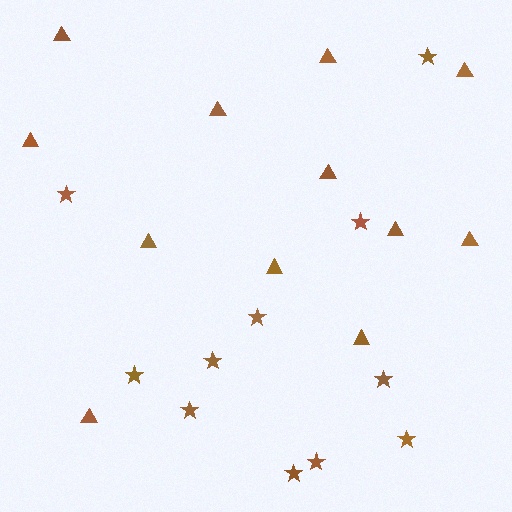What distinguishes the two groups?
There are 2 groups: one group of triangles (12) and one group of stars (11).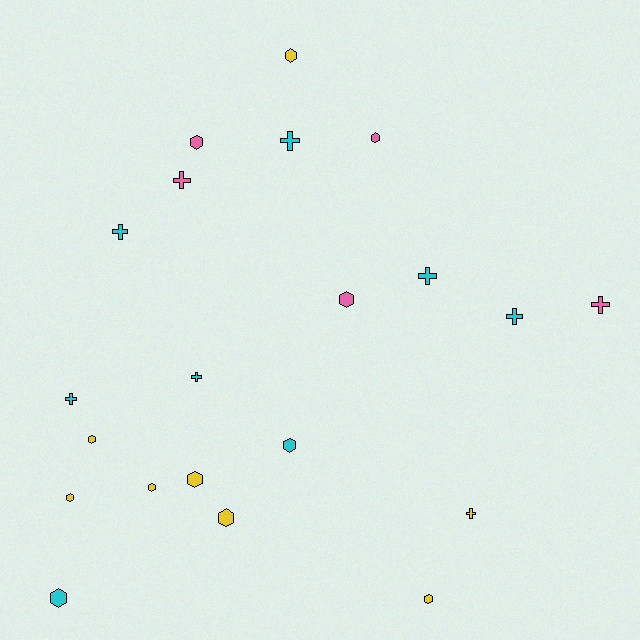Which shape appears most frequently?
Hexagon, with 12 objects.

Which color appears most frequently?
Cyan, with 8 objects.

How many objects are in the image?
There are 21 objects.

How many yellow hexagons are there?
There are 7 yellow hexagons.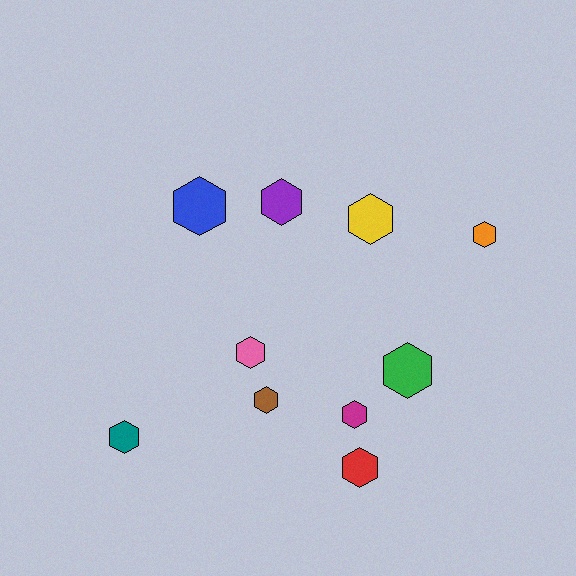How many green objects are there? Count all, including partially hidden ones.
There is 1 green object.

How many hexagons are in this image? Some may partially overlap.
There are 10 hexagons.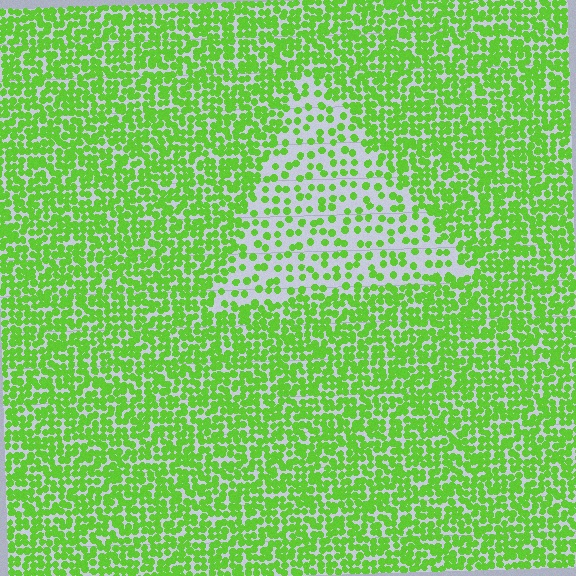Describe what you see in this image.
The image contains small lime elements arranged at two different densities. A triangle-shaped region is visible where the elements are less densely packed than the surrounding area.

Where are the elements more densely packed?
The elements are more densely packed outside the triangle boundary.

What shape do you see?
I see a triangle.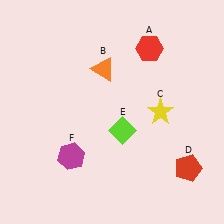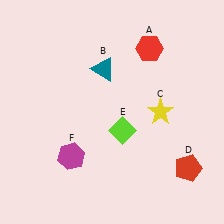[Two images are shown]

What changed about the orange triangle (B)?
In Image 1, B is orange. In Image 2, it changed to teal.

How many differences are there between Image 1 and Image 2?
There is 1 difference between the two images.